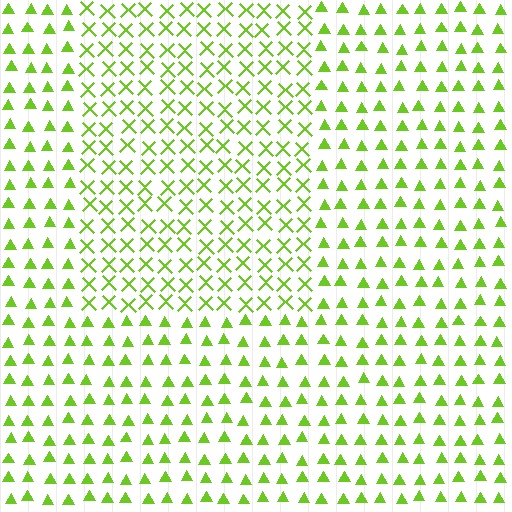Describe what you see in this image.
The image is filled with small lime elements arranged in a uniform grid. A rectangle-shaped region contains X marks, while the surrounding area contains triangles. The boundary is defined purely by the change in element shape.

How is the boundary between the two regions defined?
The boundary is defined by a change in element shape: X marks inside vs. triangles outside. All elements share the same color and spacing.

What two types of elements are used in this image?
The image uses X marks inside the rectangle region and triangles outside it.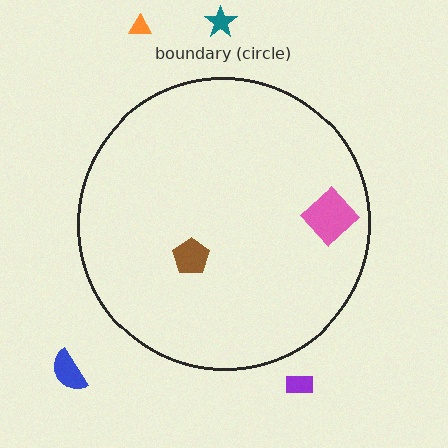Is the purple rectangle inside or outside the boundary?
Outside.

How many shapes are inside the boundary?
2 inside, 4 outside.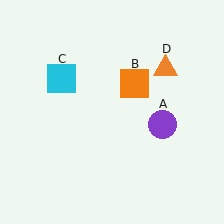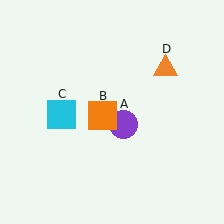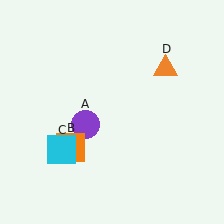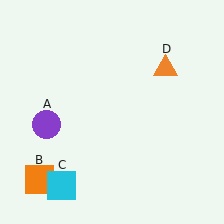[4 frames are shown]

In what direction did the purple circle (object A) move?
The purple circle (object A) moved left.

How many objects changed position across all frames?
3 objects changed position: purple circle (object A), orange square (object B), cyan square (object C).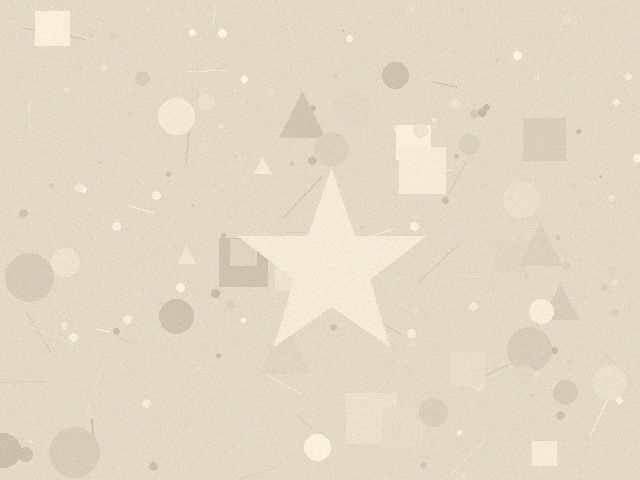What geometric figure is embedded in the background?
A star is embedded in the background.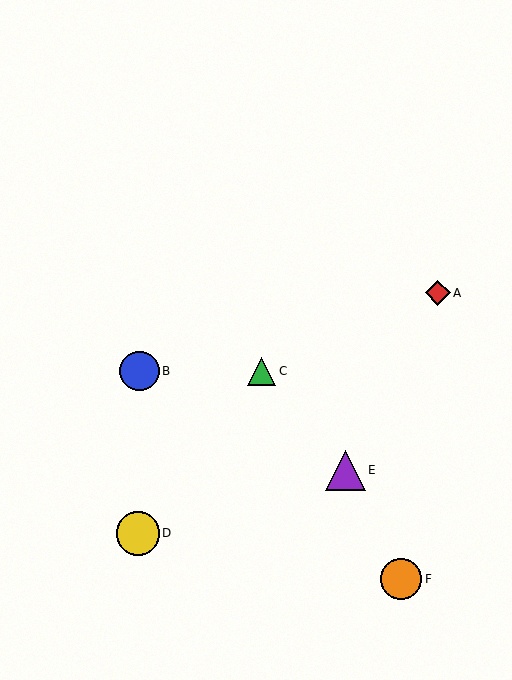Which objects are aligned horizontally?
Objects B, C are aligned horizontally.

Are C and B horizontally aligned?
Yes, both are at y≈371.